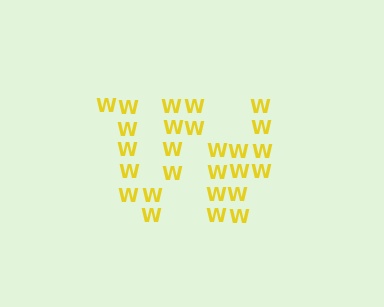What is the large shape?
The large shape is the letter W.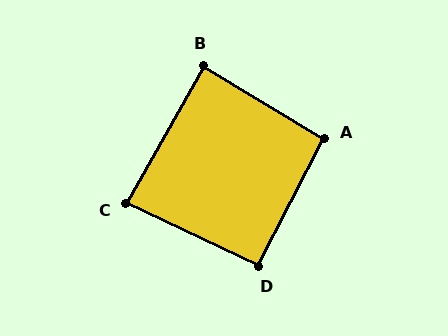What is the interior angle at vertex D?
Approximately 92 degrees (approximately right).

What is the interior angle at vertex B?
Approximately 88 degrees (approximately right).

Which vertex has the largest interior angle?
A, at approximately 94 degrees.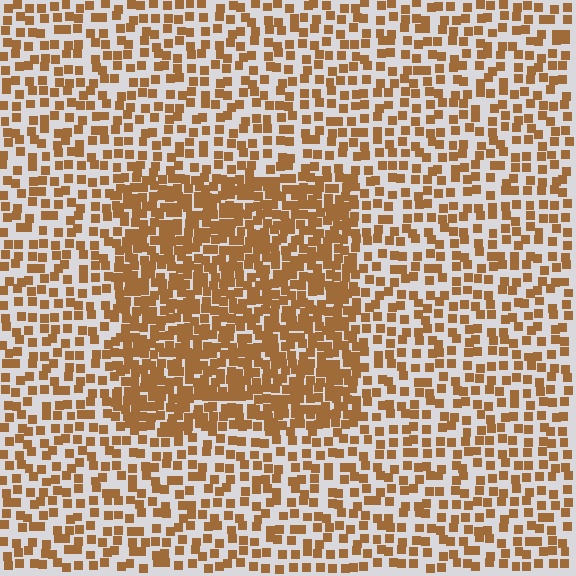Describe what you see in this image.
The image contains small brown elements arranged at two different densities. A rectangle-shaped region is visible where the elements are more densely packed than the surrounding area.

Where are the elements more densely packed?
The elements are more densely packed inside the rectangle boundary.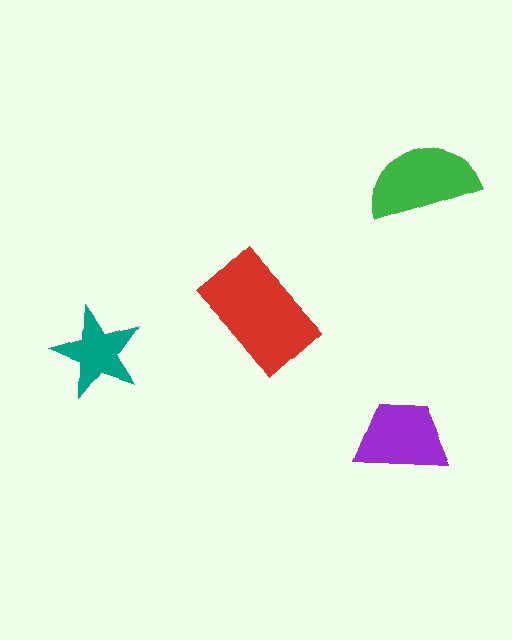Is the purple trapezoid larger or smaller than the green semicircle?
Smaller.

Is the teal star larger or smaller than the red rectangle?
Smaller.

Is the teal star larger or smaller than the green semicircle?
Smaller.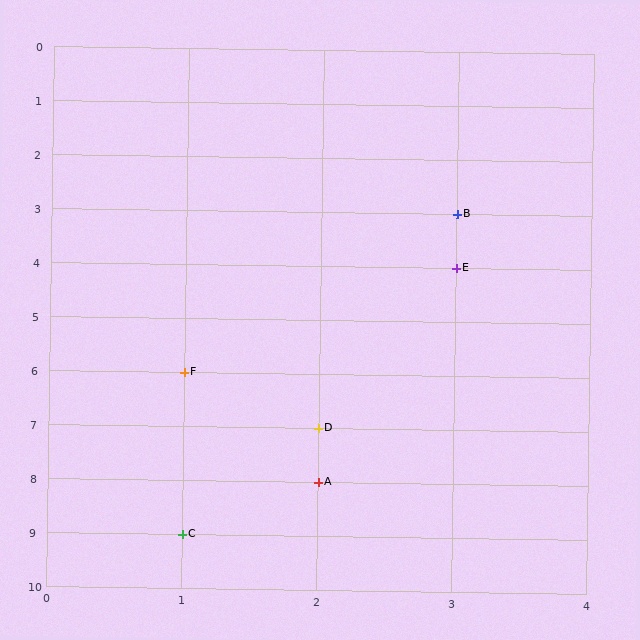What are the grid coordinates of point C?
Point C is at grid coordinates (1, 9).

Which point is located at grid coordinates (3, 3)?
Point B is at (3, 3).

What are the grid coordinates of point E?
Point E is at grid coordinates (3, 4).